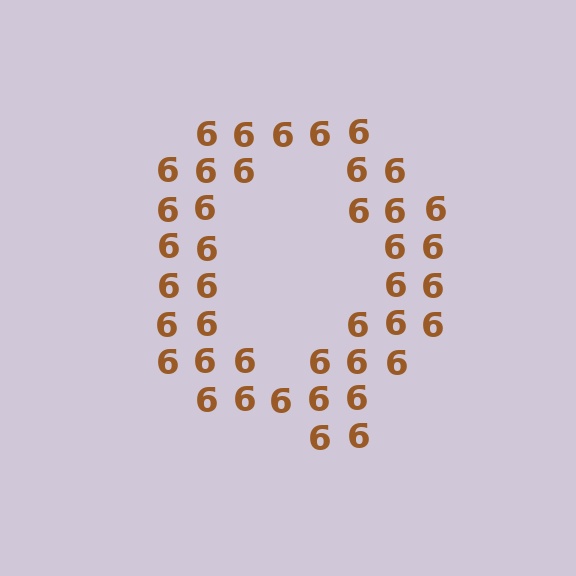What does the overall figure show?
The overall figure shows the letter Q.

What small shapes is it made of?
It is made of small digit 6's.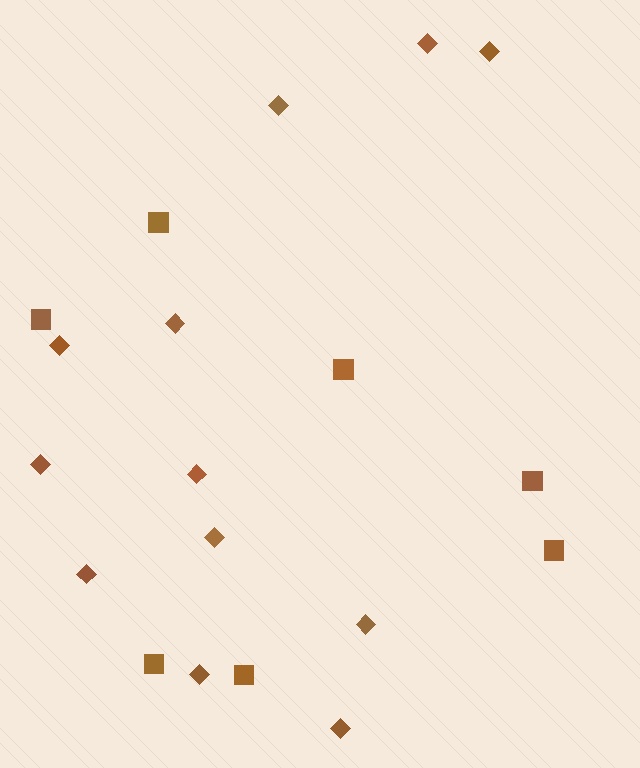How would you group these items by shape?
There are 2 groups: one group of diamonds (12) and one group of squares (7).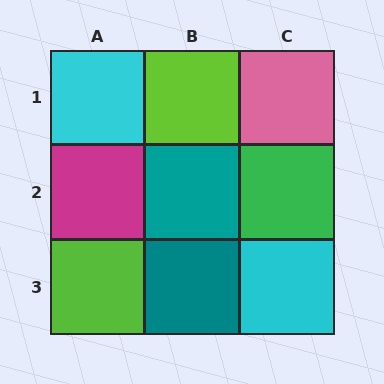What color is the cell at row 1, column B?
Lime.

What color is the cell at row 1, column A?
Cyan.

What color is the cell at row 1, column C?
Pink.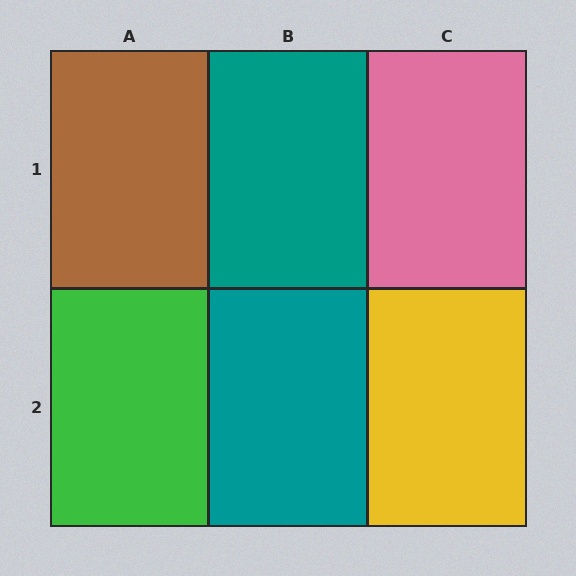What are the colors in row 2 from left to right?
Green, teal, yellow.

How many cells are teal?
2 cells are teal.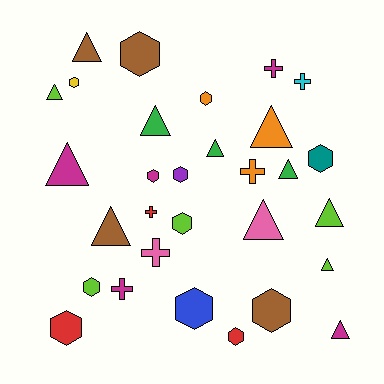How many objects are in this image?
There are 30 objects.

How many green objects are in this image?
There are 3 green objects.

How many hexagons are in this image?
There are 12 hexagons.